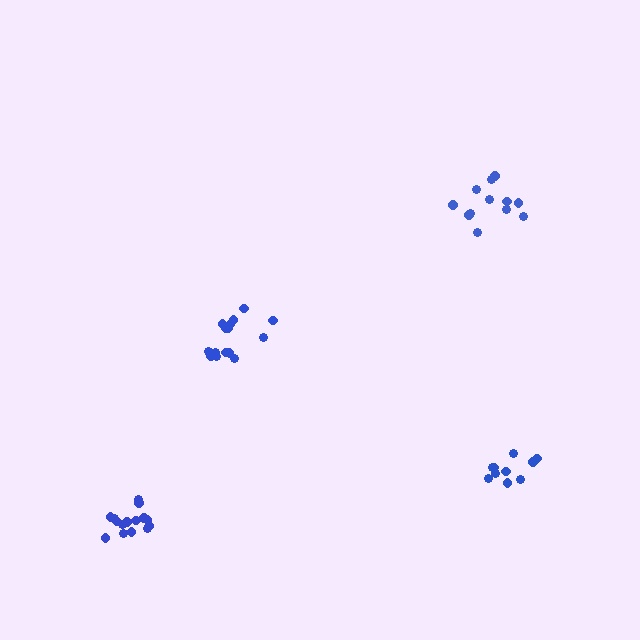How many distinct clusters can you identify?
There are 4 distinct clusters.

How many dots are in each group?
Group 1: 15 dots, Group 2: 12 dots, Group 3: 10 dots, Group 4: 15 dots (52 total).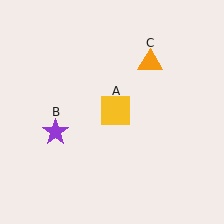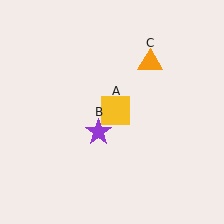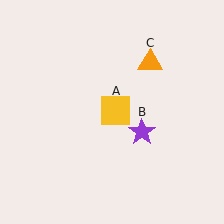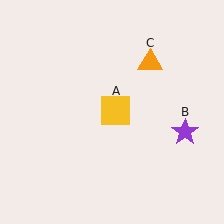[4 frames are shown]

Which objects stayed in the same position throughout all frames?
Yellow square (object A) and orange triangle (object C) remained stationary.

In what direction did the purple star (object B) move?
The purple star (object B) moved right.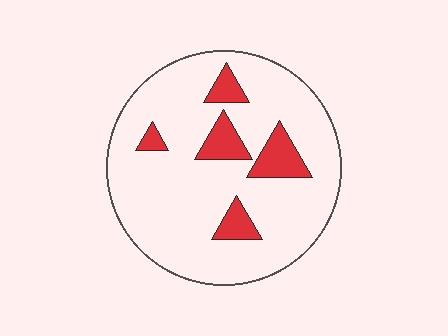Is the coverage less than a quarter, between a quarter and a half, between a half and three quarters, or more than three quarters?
Less than a quarter.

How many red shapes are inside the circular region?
5.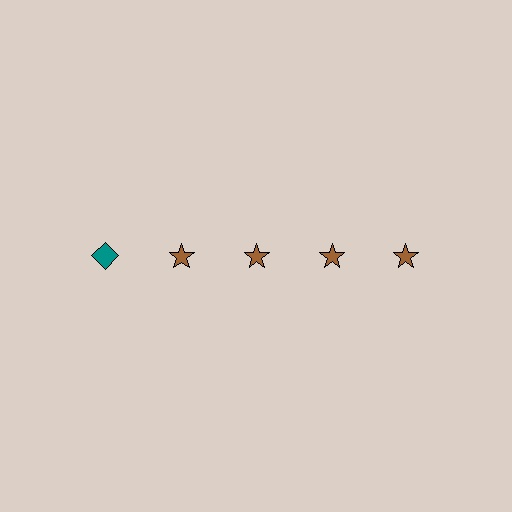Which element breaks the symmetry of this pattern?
The teal diamond in the top row, leftmost column breaks the symmetry. All other shapes are brown stars.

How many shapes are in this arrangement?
There are 5 shapes arranged in a grid pattern.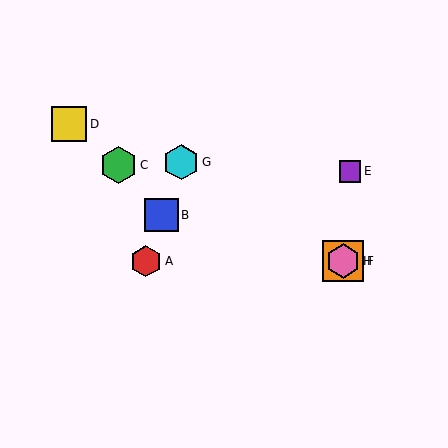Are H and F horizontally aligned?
Yes, both are at y≈261.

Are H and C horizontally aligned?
No, H is at y≈261 and C is at y≈165.